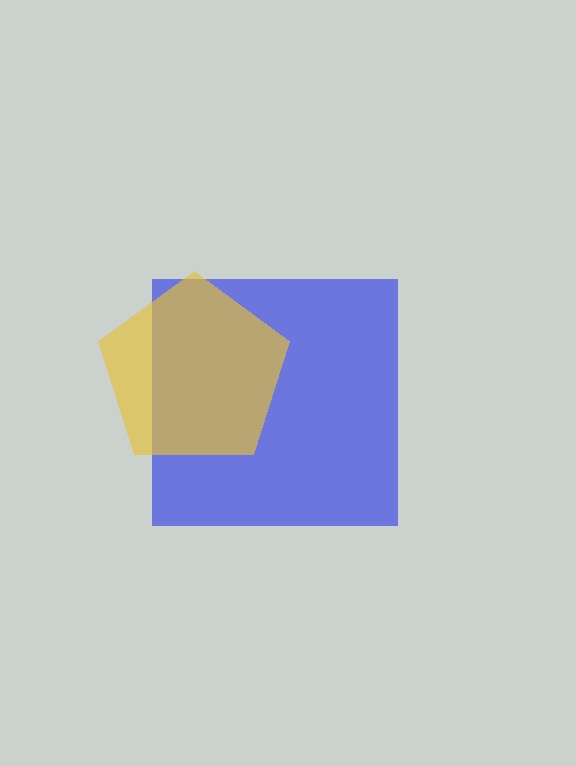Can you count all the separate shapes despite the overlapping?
Yes, there are 2 separate shapes.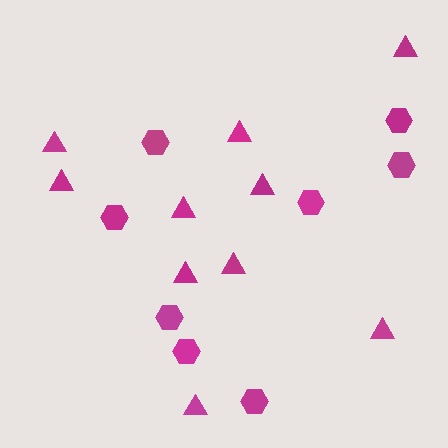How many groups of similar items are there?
There are 2 groups: one group of hexagons (8) and one group of triangles (10).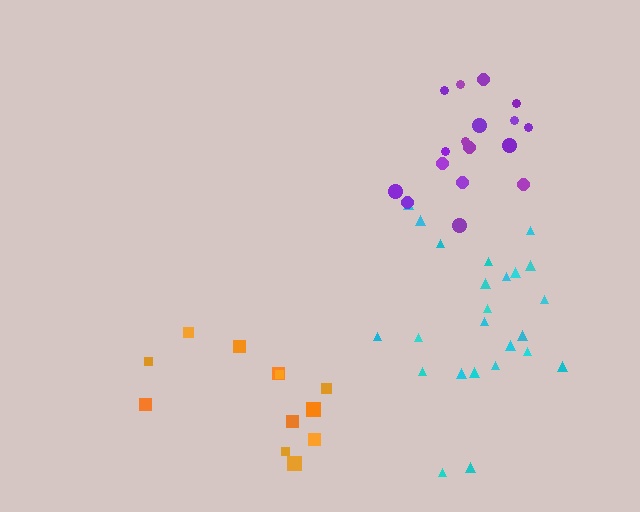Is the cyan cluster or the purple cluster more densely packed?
Purple.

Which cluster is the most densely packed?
Purple.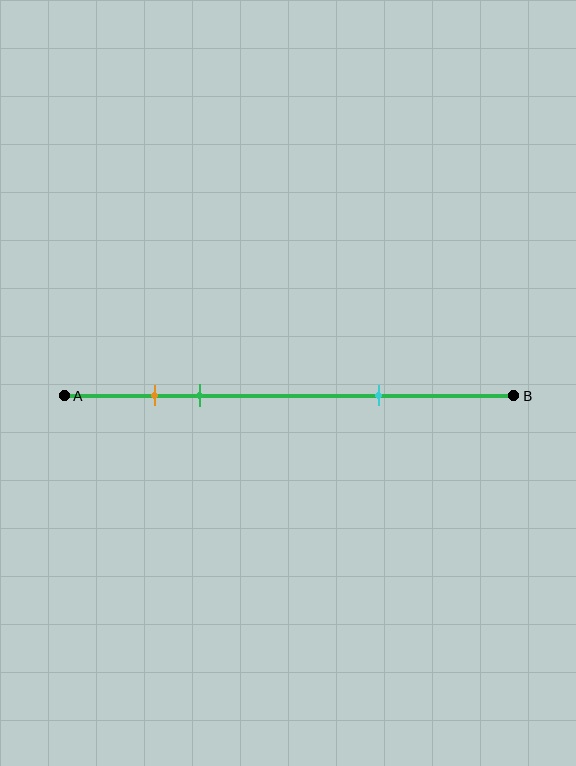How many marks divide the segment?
There are 3 marks dividing the segment.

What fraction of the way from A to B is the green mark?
The green mark is approximately 30% (0.3) of the way from A to B.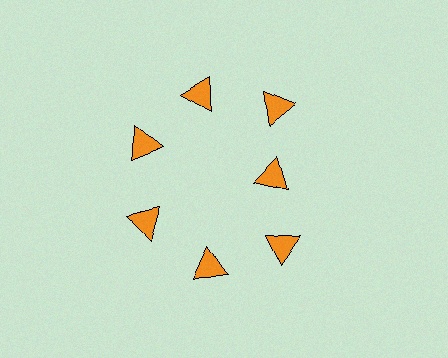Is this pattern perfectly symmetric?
No. The 7 orange triangles are arranged in a ring, but one element near the 3 o'clock position is pulled inward toward the center, breaking the 7-fold rotational symmetry.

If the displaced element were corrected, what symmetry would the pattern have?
It would have 7-fold rotational symmetry — the pattern would map onto itself every 51 degrees.